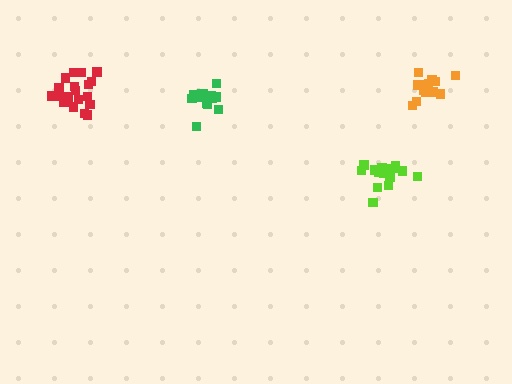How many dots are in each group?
Group 1: 20 dots, Group 2: 16 dots, Group 3: 14 dots, Group 4: 15 dots (65 total).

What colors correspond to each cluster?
The clusters are colored: red, lime, green, orange.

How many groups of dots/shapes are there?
There are 4 groups.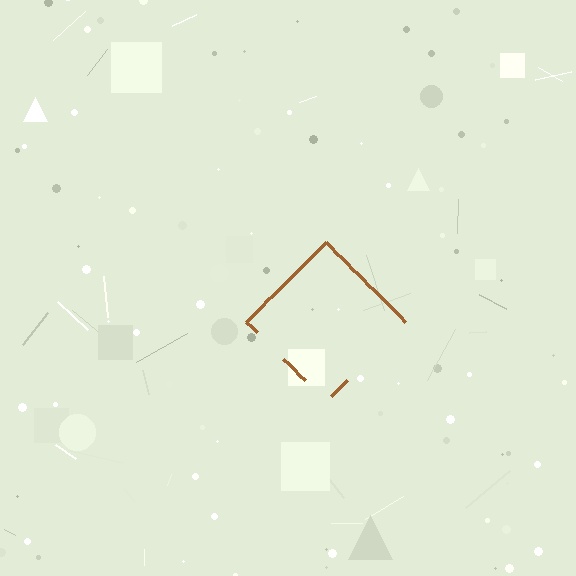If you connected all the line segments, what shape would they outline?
They would outline a diamond.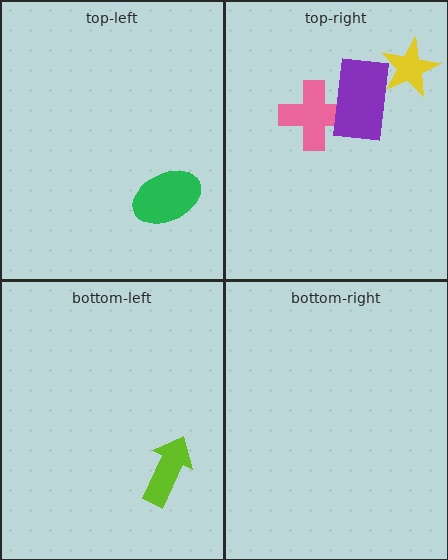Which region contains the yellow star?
The top-right region.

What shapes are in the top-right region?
The pink cross, the yellow star, the purple rectangle.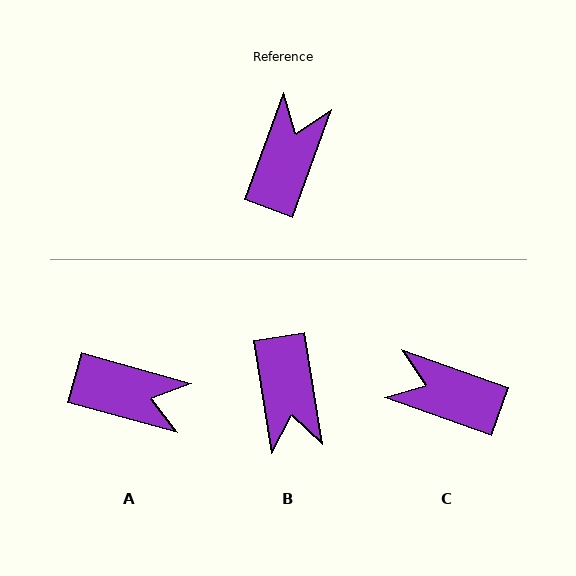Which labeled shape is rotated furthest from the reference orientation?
B, about 151 degrees away.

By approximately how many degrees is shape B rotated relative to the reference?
Approximately 151 degrees clockwise.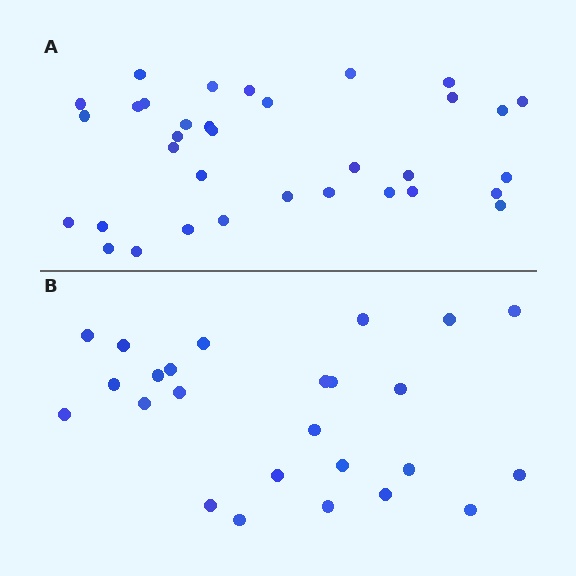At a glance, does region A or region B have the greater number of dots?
Region A (the top region) has more dots.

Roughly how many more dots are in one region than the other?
Region A has roughly 8 or so more dots than region B.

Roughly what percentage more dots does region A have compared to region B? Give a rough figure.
About 35% more.